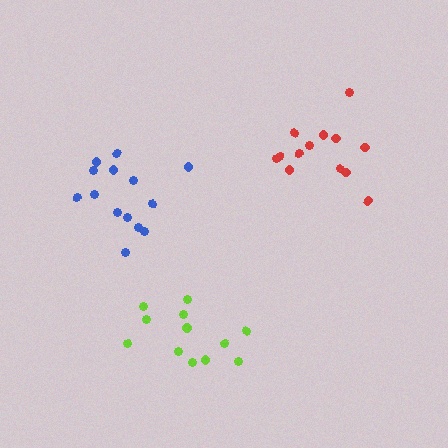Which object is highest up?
The red cluster is topmost.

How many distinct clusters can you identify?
There are 3 distinct clusters.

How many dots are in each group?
Group 1: 14 dots, Group 2: 13 dots, Group 3: 12 dots (39 total).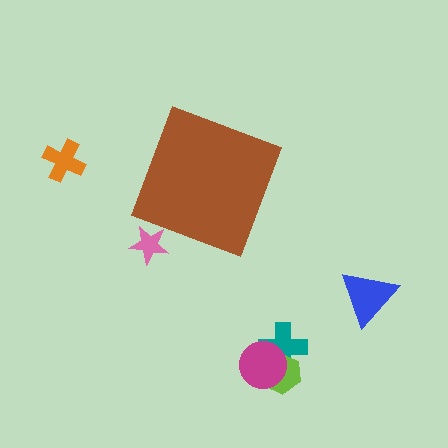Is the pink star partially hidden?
Yes, the pink star is partially hidden behind the brown diamond.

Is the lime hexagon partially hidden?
No, the lime hexagon is fully visible.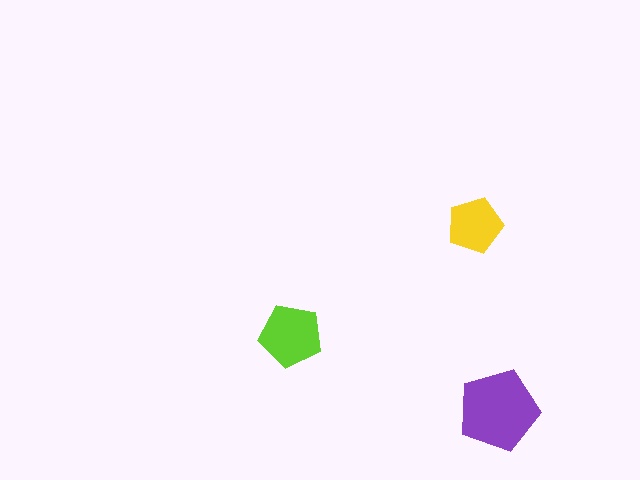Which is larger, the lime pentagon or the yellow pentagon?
The lime one.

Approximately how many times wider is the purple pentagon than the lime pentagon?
About 1.5 times wider.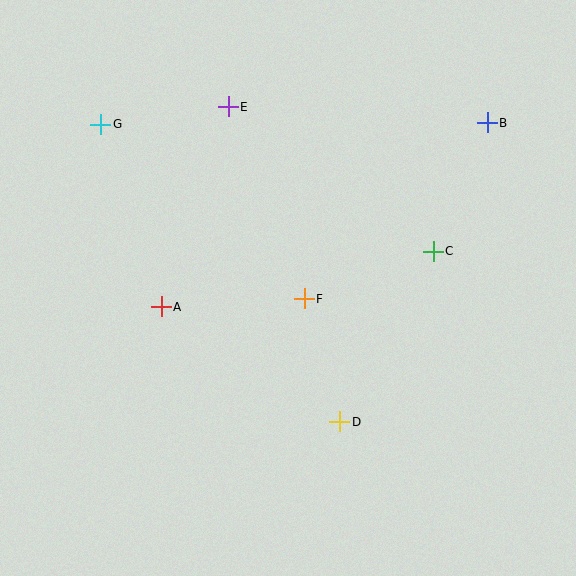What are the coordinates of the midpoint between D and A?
The midpoint between D and A is at (250, 364).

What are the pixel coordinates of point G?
Point G is at (101, 124).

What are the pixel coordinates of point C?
Point C is at (433, 251).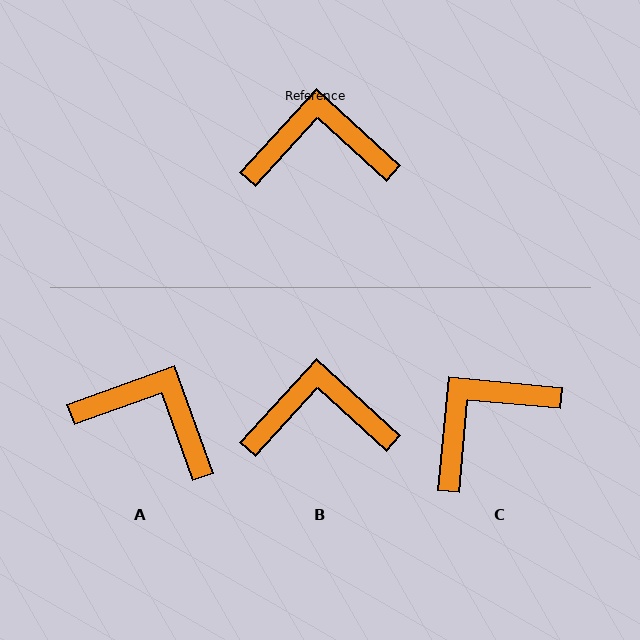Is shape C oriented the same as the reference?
No, it is off by about 37 degrees.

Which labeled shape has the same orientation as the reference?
B.